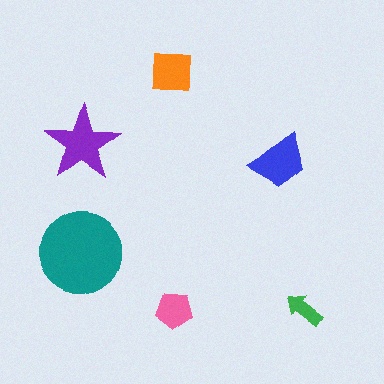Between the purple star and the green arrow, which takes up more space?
The purple star.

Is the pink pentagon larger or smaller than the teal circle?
Smaller.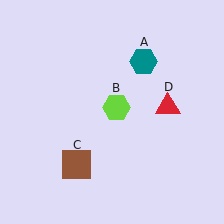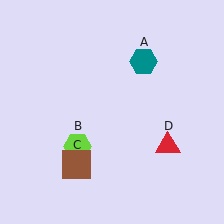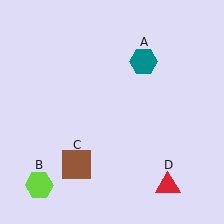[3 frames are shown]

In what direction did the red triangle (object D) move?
The red triangle (object D) moved down.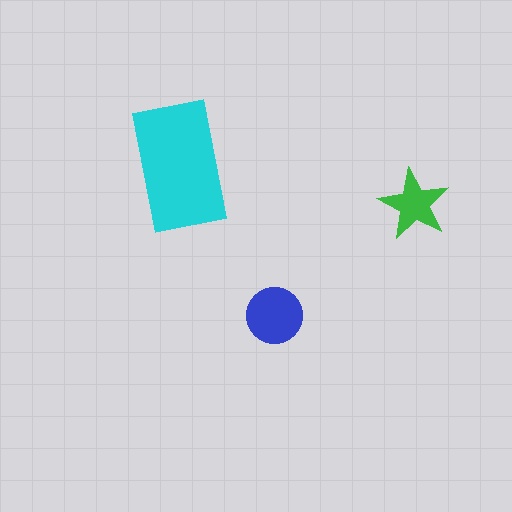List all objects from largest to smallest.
The cyan rectangle, the blue circle, the green star.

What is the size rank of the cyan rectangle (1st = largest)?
1st.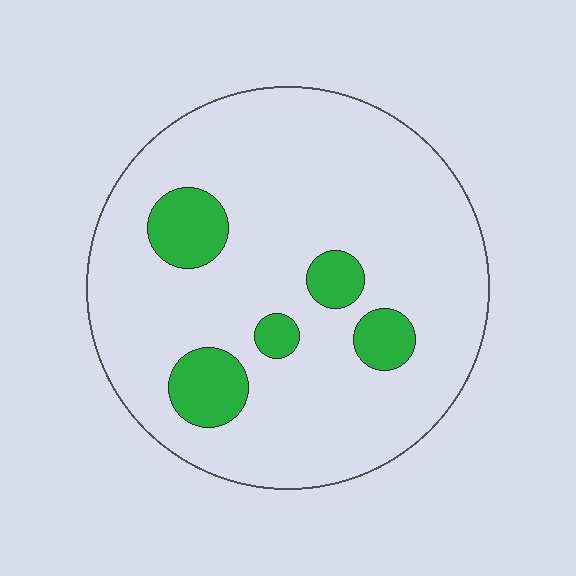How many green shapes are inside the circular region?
5.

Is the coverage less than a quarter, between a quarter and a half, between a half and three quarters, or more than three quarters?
Less than a quarter.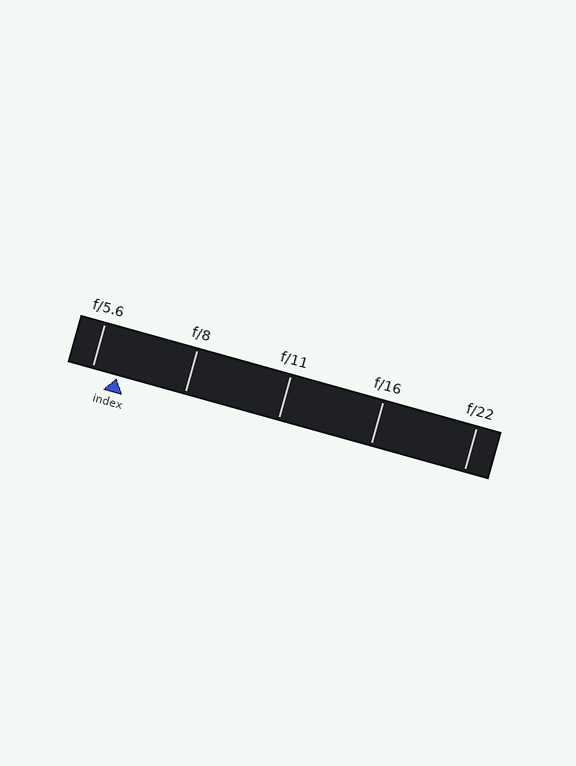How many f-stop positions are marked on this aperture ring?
There are 5 f-stop positions marked.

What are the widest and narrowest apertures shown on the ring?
The widest aperture shown is f/5.6 and the narrowest is f/22.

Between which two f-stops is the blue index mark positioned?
The index mark is between f/5.6 and f/8.